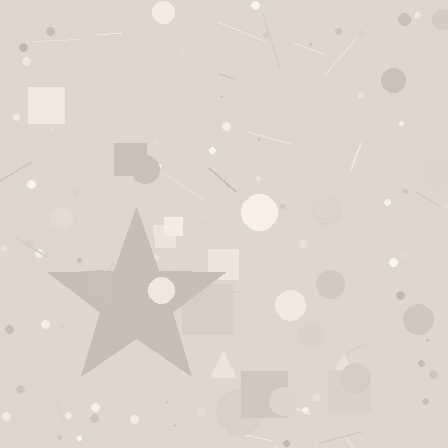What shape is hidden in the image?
A star is hidden in the image.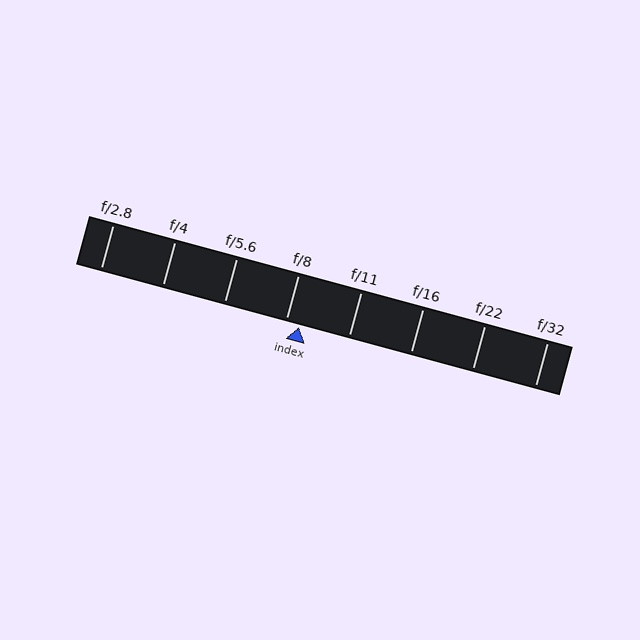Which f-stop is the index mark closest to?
The index mark is closest to f/8.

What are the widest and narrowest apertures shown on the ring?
The widest aperture shown is f/2.8 and the narrowest is f/32.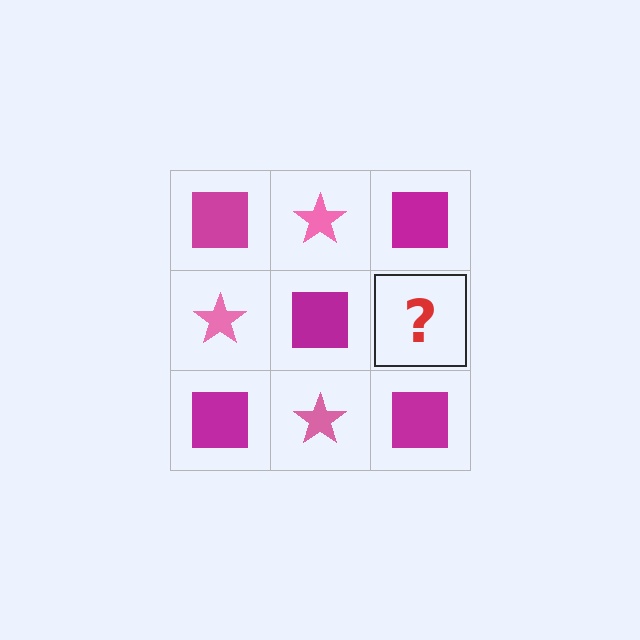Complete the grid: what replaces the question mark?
The question mark should be replaced with a pink star.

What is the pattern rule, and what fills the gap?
The rule is that it alternates magenta square and pink star in a checkerboard pattern. The gap should be filled with a pink star.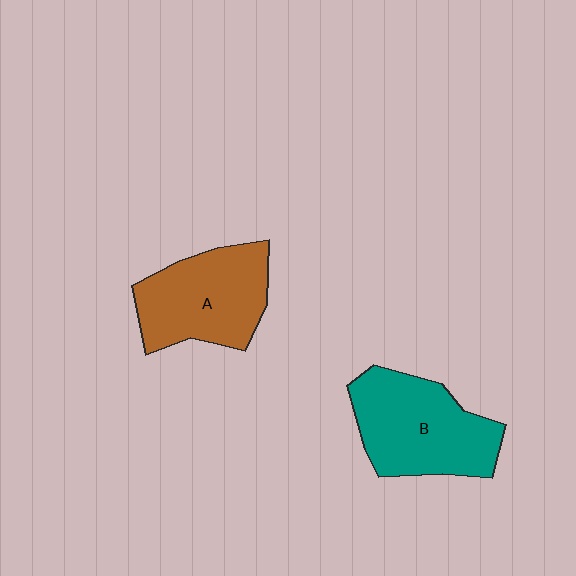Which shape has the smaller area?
Shape A (brown).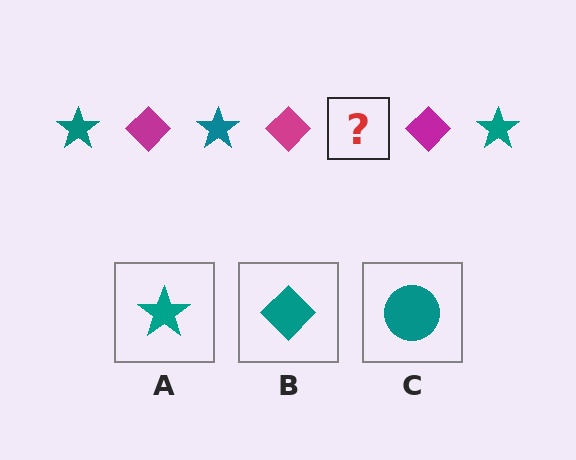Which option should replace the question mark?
Option A.